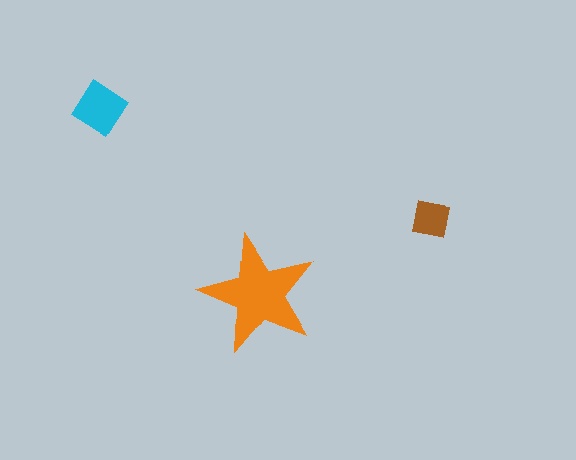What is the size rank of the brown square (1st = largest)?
3rd.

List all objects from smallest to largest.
The brown square, the cyan diamond, the orange star.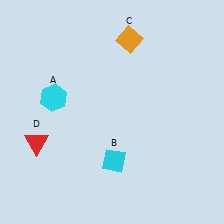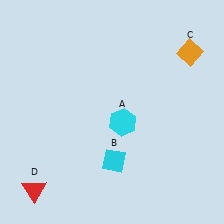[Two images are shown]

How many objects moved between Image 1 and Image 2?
3 objects moved between the two images.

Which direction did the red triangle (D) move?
The red triangle (D) moved down.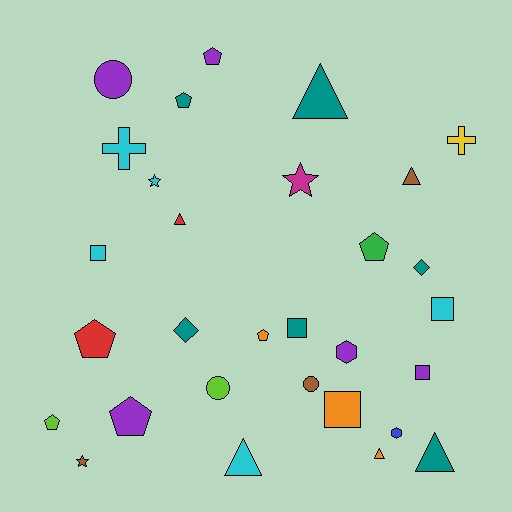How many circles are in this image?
There are 3 circles.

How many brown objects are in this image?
There are 3 brown objects.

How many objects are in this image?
There are 30 objects.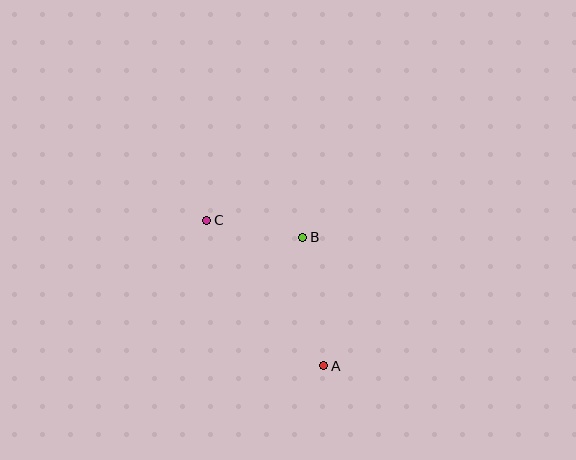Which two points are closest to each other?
Points B and C are closest to each other.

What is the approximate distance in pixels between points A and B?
The distance between A and B is approximately 130 pixels.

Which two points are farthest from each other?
Points A and C are farthest from each other.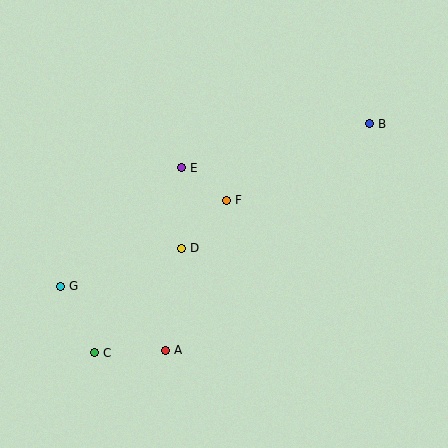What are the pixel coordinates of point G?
Point G is at (61, 286).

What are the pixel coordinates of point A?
Point A is at (166, 350).